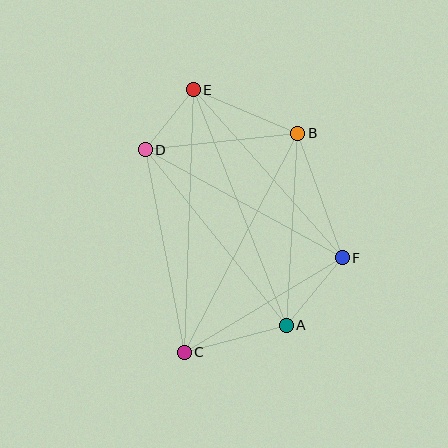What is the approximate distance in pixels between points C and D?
The distance between C and D is approximately 206 pixels.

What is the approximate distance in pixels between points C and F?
The distance between C and F is approximately 184 pixels.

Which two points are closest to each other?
Points D and E are closest to each other.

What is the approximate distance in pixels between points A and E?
The distance between A and E is approximately 253 pixels.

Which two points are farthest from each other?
Points C and E are farthest from each other.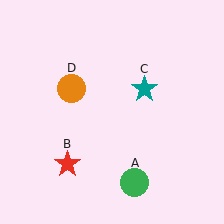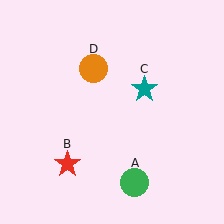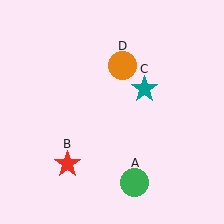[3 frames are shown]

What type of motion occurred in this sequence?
The orange circle (object D) rotated clockwise around the center of the scene.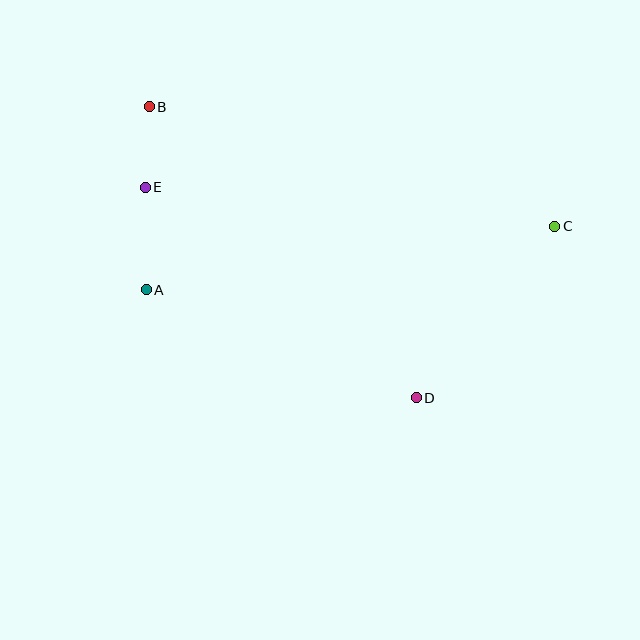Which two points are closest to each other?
Points B and E are closest to each other.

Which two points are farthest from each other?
Points B and C are farthest from each other.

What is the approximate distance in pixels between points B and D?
The distance between B and D is approximately 395 pixels.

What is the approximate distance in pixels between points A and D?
The distance between A and D is approximately 291 pixels.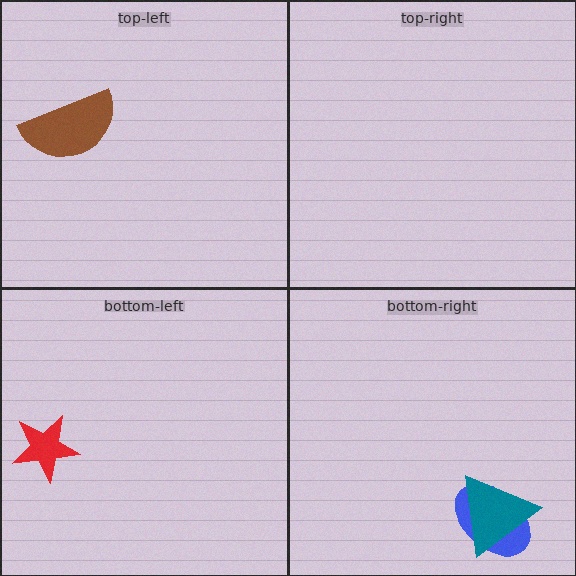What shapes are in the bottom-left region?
The red star.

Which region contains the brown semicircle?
The top-left region.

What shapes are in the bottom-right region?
The blue ellipse, the teal triangle.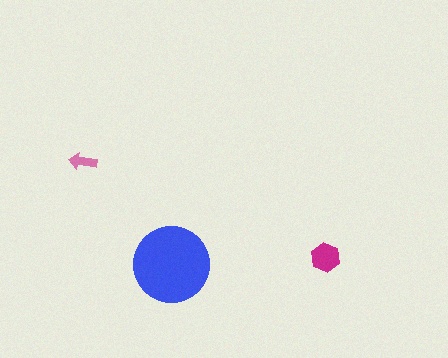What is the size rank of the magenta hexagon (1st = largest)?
2nd.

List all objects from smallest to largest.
The pink arrow, the magenta hexagon, the blue circle.